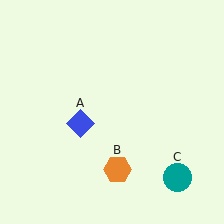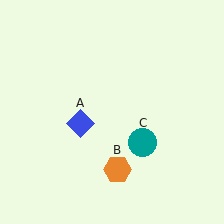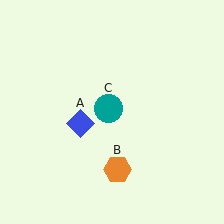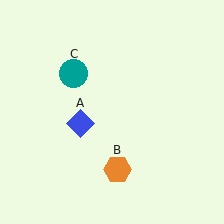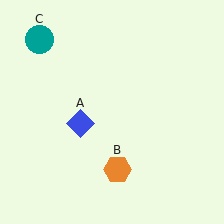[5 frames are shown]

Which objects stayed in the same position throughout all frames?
Blue diamond (object A) and orange hexagon (object B) remained stationary.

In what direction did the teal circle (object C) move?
The teal circle (object C) moved up and to the left.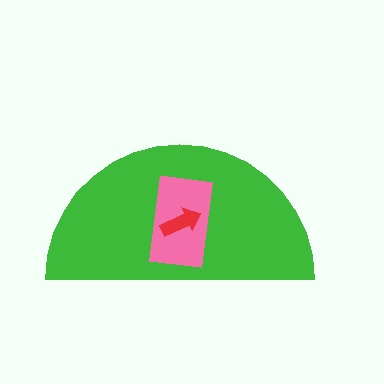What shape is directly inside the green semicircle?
The pink rectangle.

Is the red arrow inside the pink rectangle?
Yes.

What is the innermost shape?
The red arrow.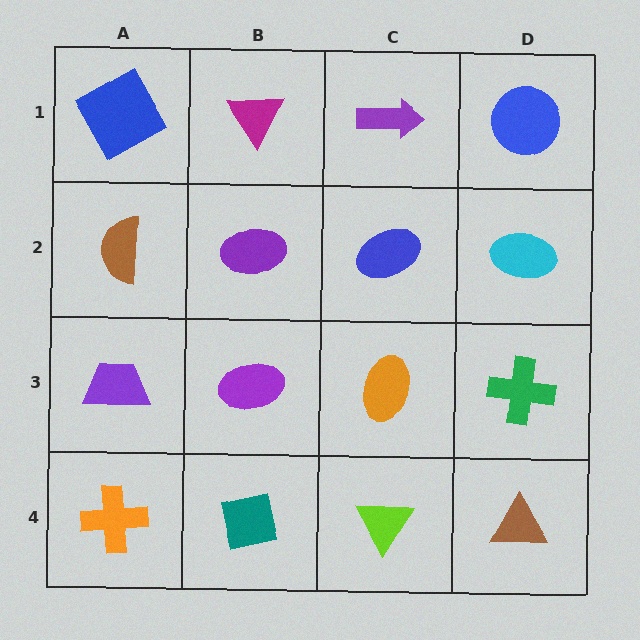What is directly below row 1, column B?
A purple ellipse.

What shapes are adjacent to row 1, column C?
A blue ellipse (row 2, column C), a magenta triangle (row 1, column B), a blue circle (row 1, column D).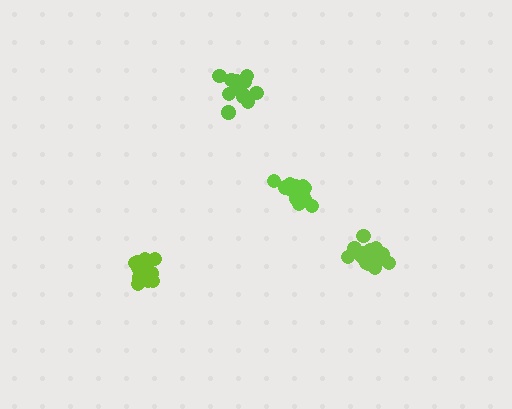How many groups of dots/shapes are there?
There are 4 groups.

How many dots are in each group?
Group 1: 14 dots, Group 2: 17 dots, Group 3: 17 dots, Group 4: 18 dots (66 total).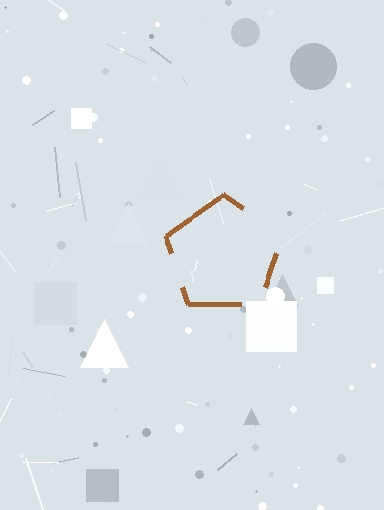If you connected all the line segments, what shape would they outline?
They would outline a pentagon.